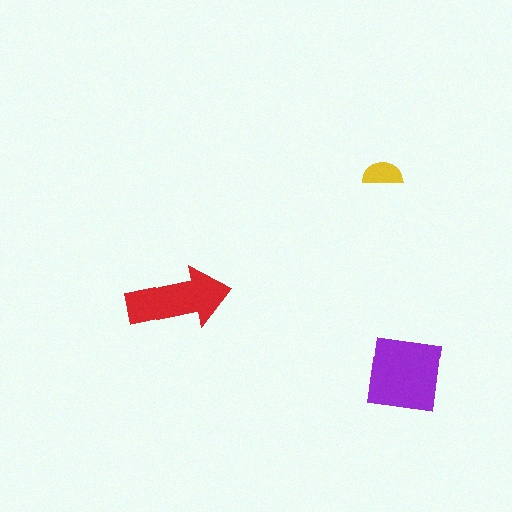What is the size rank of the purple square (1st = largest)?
1st.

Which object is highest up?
The yellow semicircle is topmost.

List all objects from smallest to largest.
The yellow semicircle, the red arrow, the purple square.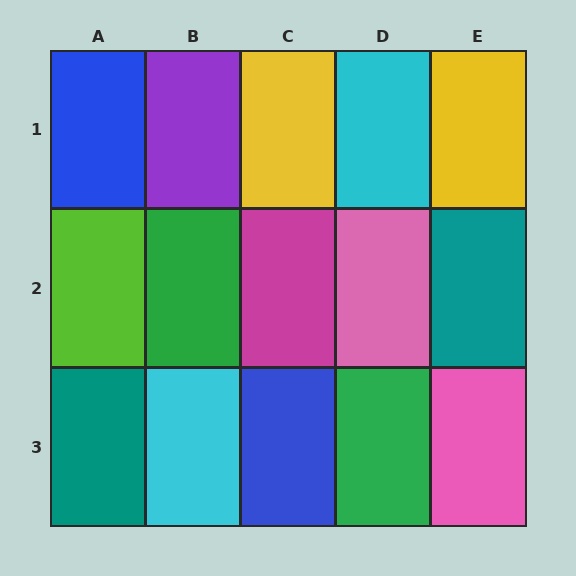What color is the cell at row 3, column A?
Teal.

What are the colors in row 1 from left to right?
Blue, purple, yellow, cyan, yellow.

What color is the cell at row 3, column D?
Green.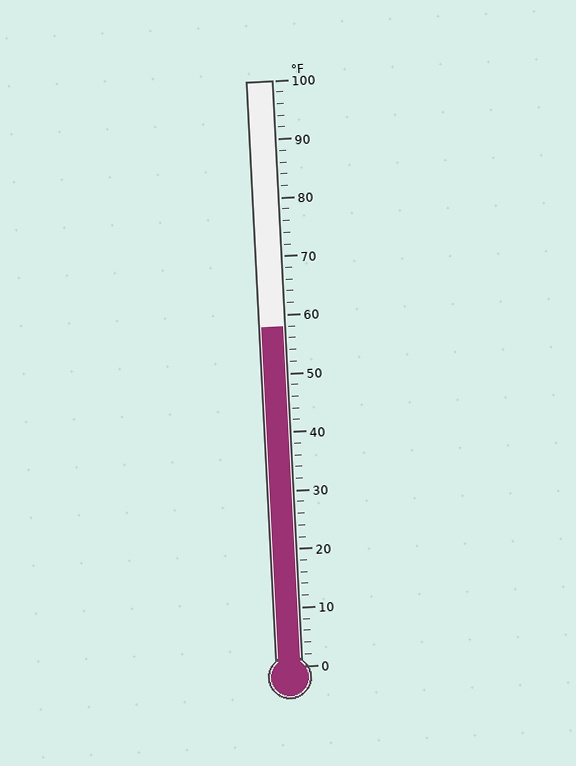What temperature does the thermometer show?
The thermometer shows approximately 58°F.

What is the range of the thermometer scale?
The thermometer scale ranges from 0°F to 100°F.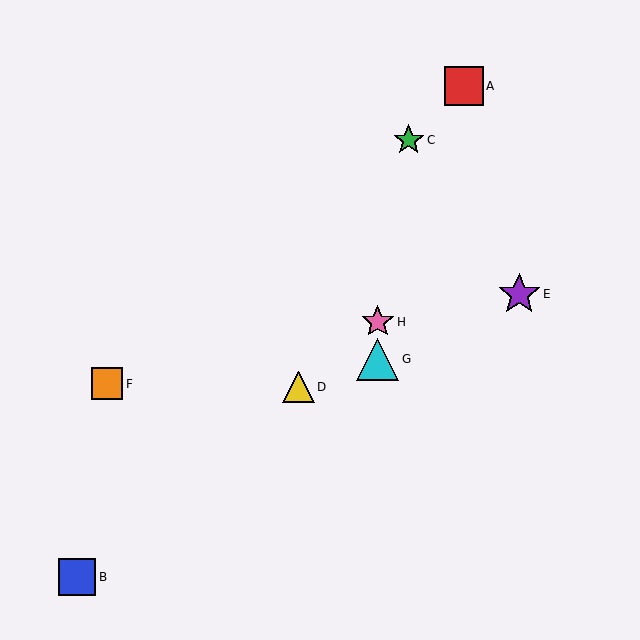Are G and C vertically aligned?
No, G is at x≈378 and C is at x≈409.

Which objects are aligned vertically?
Objects G, H are aligned vertically.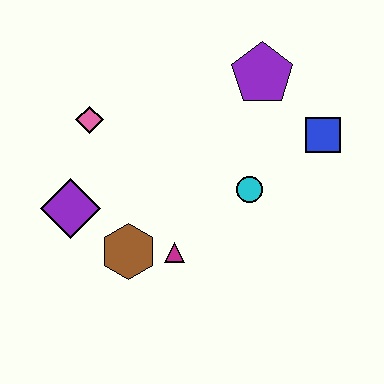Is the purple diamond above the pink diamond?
No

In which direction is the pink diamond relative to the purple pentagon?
The pink diamond is to the left of the purple pentagon.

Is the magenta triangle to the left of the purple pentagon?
Yes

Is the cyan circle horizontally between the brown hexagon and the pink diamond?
No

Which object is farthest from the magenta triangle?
The purple pentagon is farthest from the magenta triangle.